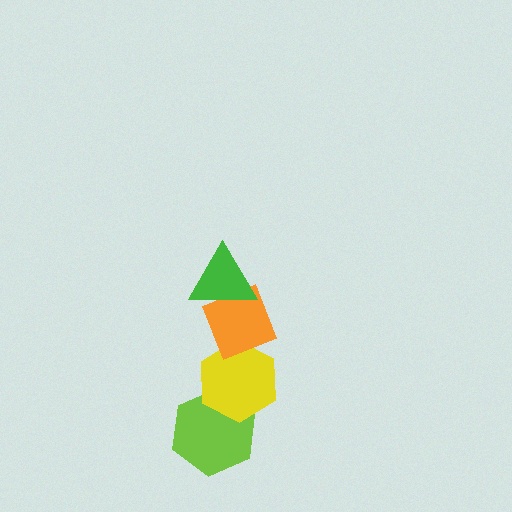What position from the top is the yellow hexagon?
The yellow hexagon is 3rd from the top.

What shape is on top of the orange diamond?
The green triangle is on top of the orange diamond.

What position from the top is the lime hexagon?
The lime hexagon is 4th from the top.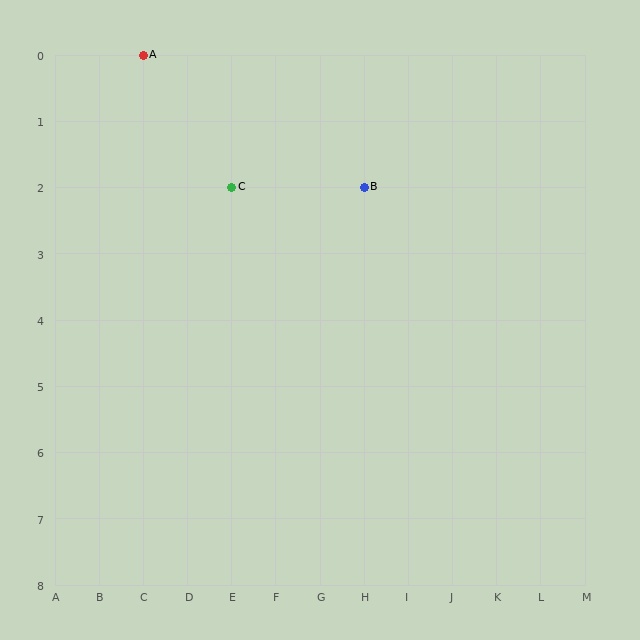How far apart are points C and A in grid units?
Points C and A are 2 columns and 2 rows apart (about 2.8 grid units diagonally).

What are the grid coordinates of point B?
Point B is at grid coordinates (H, 2).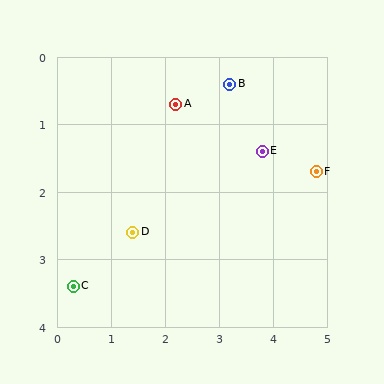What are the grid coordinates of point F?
Point F is at approximately (4.8, 1.7).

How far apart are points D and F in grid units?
Points D and F are about 3.5 grid units apart.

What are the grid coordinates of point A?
Point A is at approximately (2.2, 0.7).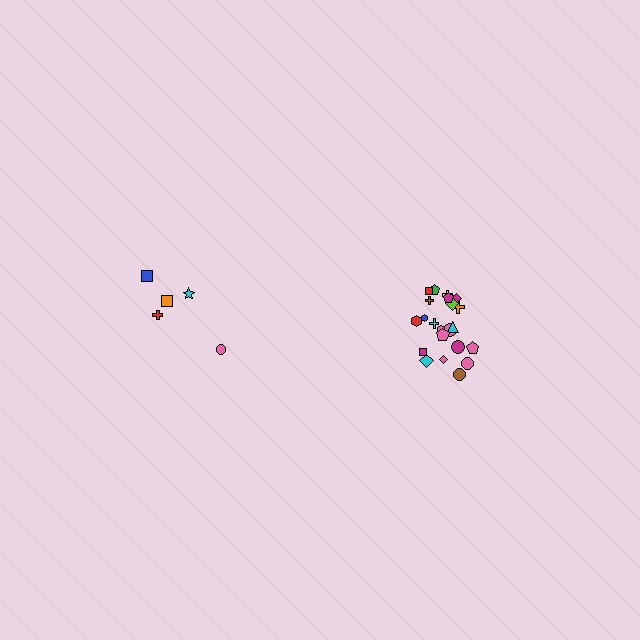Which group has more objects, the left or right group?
The right group.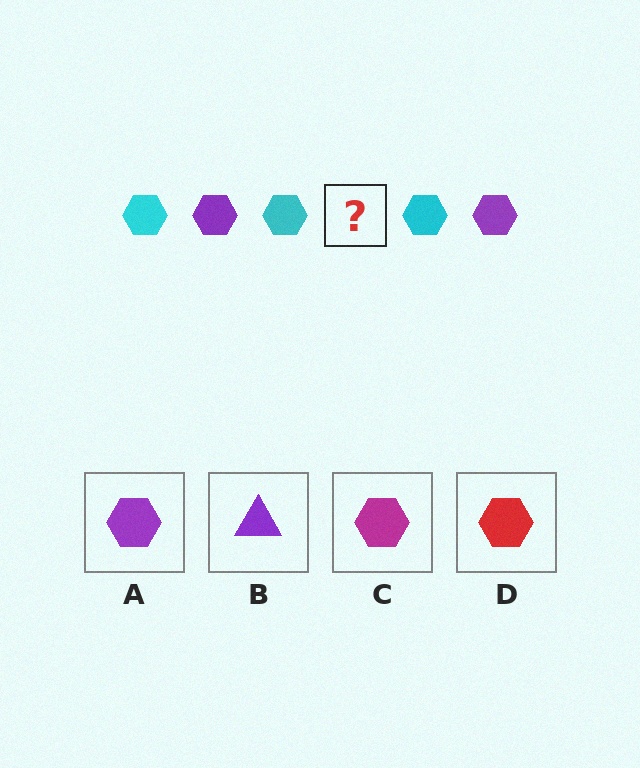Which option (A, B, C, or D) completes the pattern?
A.